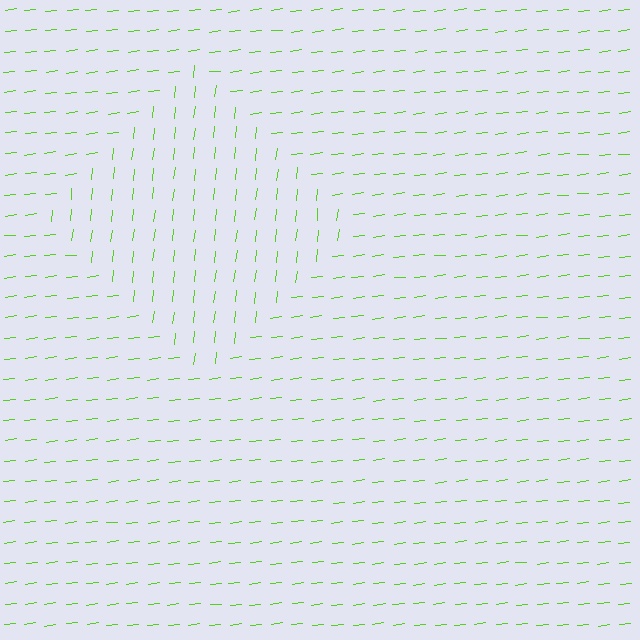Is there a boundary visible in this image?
Yes, there is a texture boundary formed by a change in line orientation.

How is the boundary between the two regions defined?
The boundary is defined purely by a change in line orientation (approximately 77 degrees difference). All lines are the same color and thickness.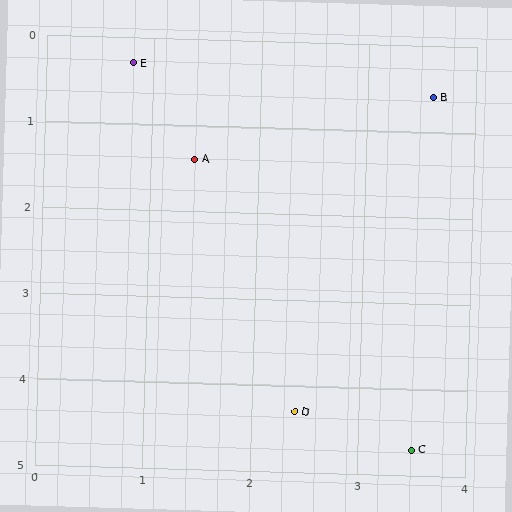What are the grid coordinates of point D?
Point D is at approximately (2.4, 4.3).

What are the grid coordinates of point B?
Point B is at approximately (3.6, 0.6).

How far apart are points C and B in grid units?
Points C and B are about 4.1 grid units apart.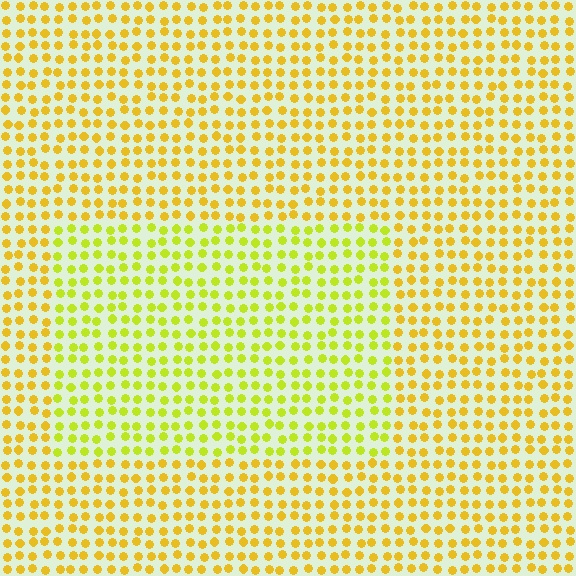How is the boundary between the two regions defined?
The boundary is defined purely by a slight shift in hue (about 26 degrees). Spacing, size, and orientation are identical on both sides.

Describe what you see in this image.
The image is filled with small yellow elements in a uniform arrangement. A rectangle-shaped region is visible where the elements are tinted to a slightly different hue, forming a subtle color boundary.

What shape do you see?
I see a rectangle.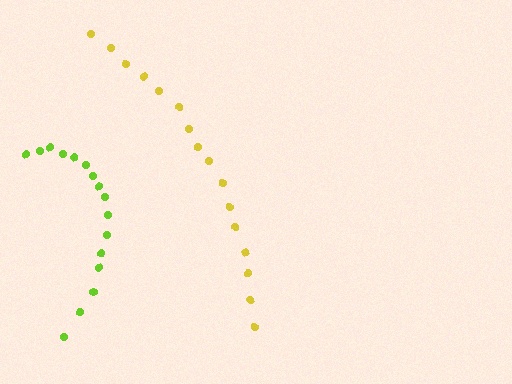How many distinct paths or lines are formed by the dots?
There are 2 distinct paths.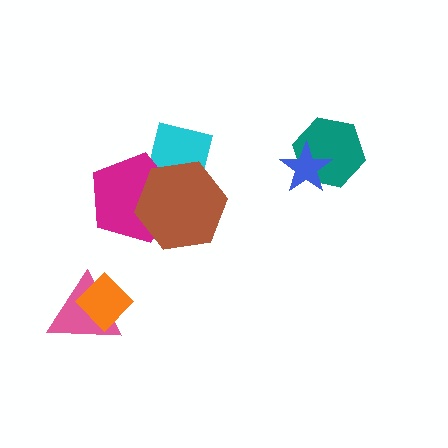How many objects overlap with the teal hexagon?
1 object overlaps with the teal hexagon.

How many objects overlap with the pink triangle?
1 object overlaps with the pink triangle.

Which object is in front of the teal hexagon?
The blue star is in front of the teal hexagon.